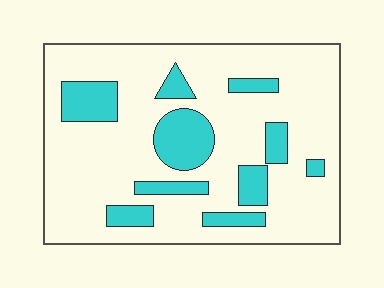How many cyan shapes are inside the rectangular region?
10.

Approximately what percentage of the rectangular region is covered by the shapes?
Approximately 20%.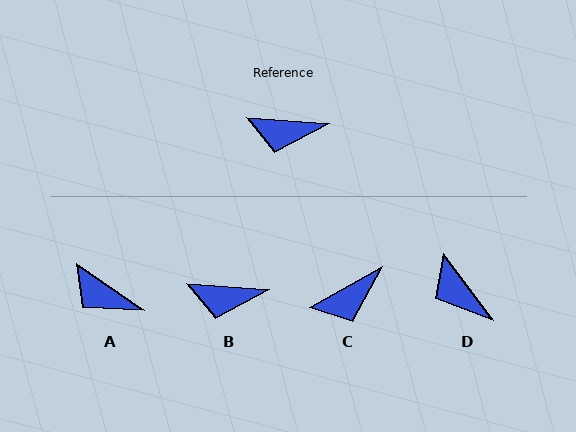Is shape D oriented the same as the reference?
No, it is off by about 49 degrees.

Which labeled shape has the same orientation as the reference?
B.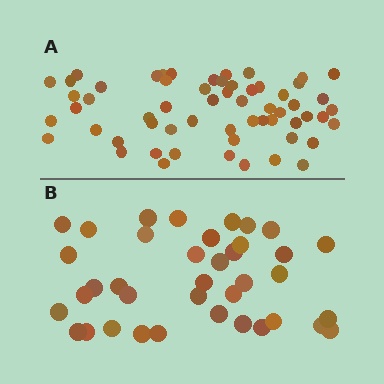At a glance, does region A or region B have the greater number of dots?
Region A (the top region) has more dots.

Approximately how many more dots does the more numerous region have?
Region A has approximately 20 more dots than region B.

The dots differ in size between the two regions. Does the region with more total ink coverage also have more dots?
No. Region B has more total ink coverage because its dots are larger, but region A actually contains more individual dots. Total area can be misleading — the number of items is what matters here.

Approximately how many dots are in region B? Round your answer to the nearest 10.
About 40 dots. (The exact count is 38, which rounds to 40.)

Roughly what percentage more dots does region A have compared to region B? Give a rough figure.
About 55% more.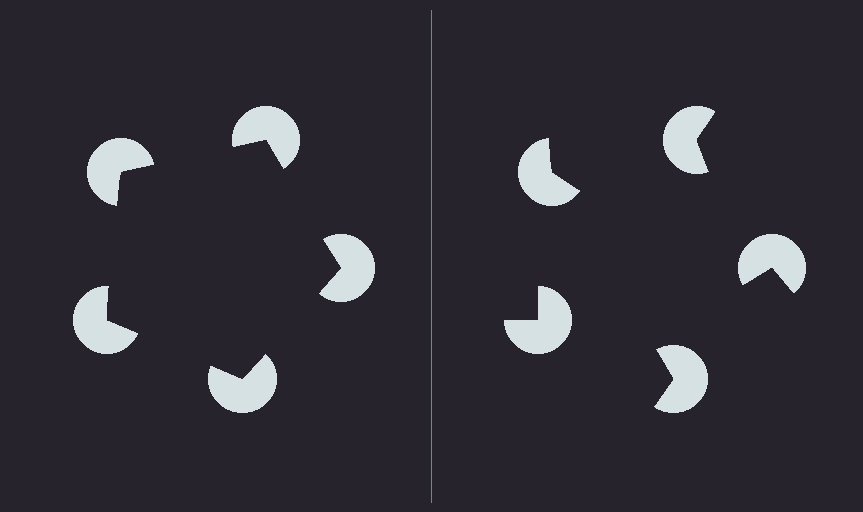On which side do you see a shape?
An illusory pentagon appears on the left side. On the right side the wedge cuts are rotated, so no coherent shape forms.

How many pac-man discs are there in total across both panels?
10 — 5 on each side.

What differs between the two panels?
The pac-man discs are positioned identically on both sides; only the wedge orientations differ. On the left they align to a pentagon; on the right they are misaligned.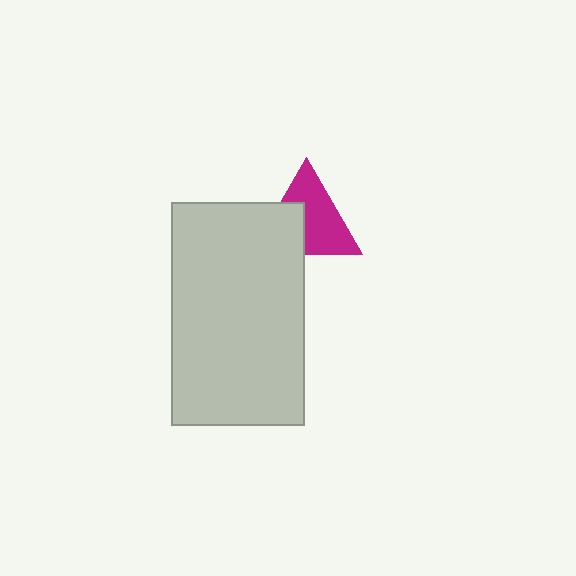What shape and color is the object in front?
The object in front is a light gray rectangle.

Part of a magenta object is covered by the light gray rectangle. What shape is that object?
It is a triangle.